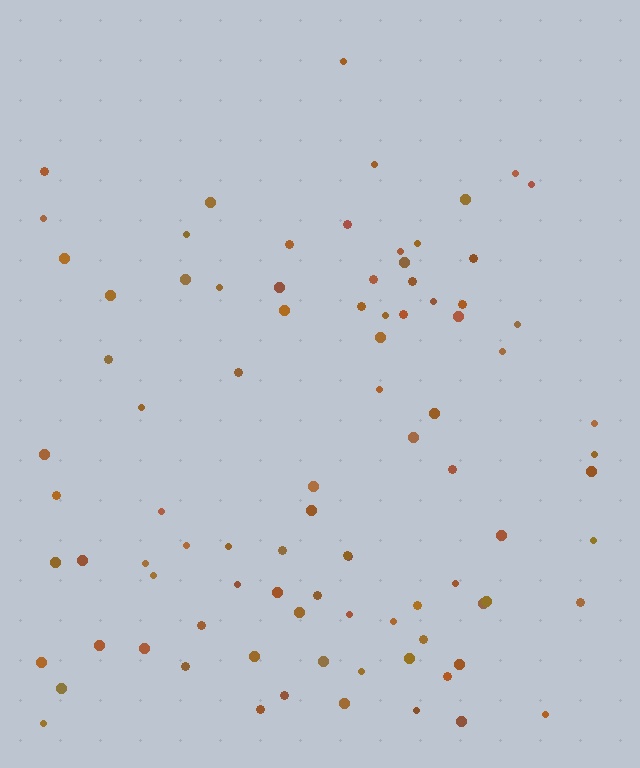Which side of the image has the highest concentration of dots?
The bottom.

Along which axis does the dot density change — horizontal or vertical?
Vertical.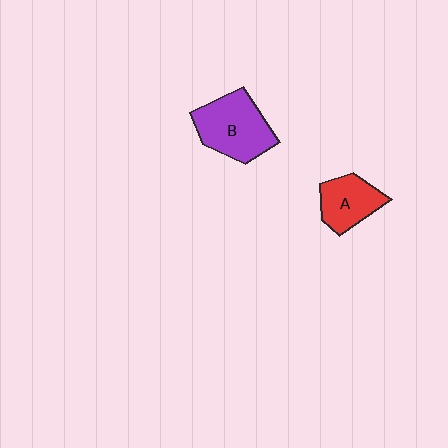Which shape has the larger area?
Shape B (purple).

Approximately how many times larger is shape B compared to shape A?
Approximately 1.5 times.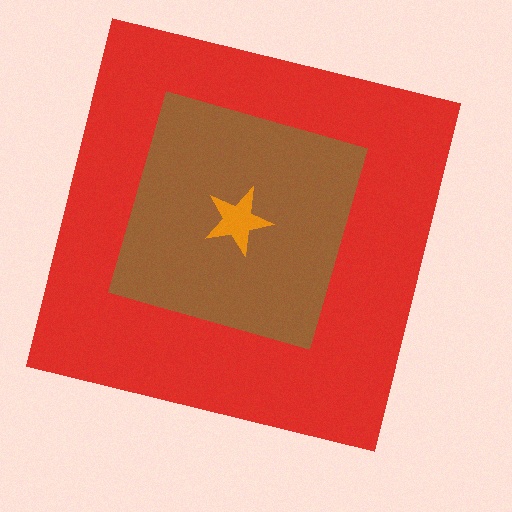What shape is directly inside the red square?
The brown diamond.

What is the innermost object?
The orange star.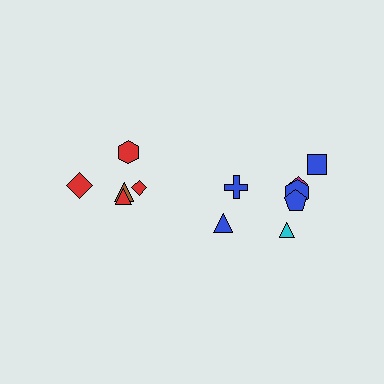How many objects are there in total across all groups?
There are 12 objects.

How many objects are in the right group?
There are 7 objects.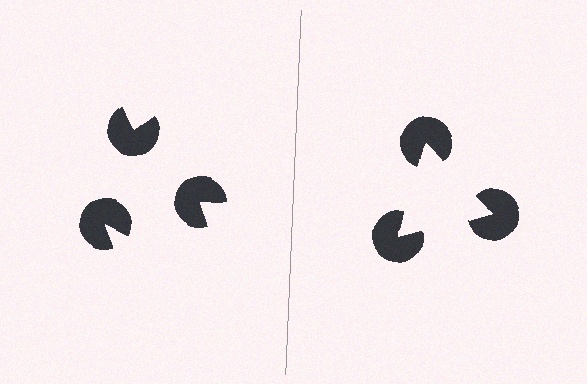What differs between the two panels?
The pac-man discs are positioned identically on both sides; only the wedge orientations differ. On the right they align to a triangle; on the left they are misaligned.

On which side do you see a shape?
An illusory triangle appears on the right side. On the left side the wedge cuts are rotated, so no coherent shape forms.